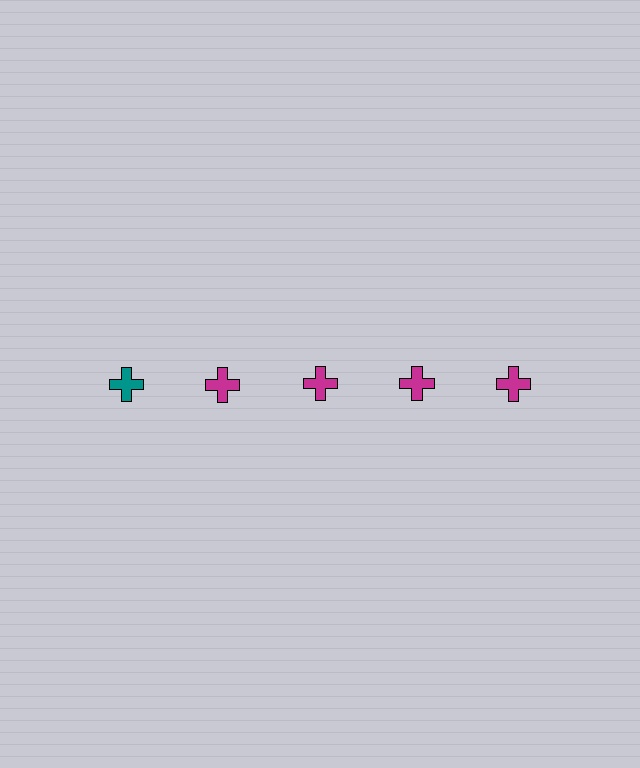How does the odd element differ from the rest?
It has a different color: teal instead of magenta.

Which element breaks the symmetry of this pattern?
The teal cross in the top row, leftmost column breaks the symmetry. All other shapes are magenta crosses.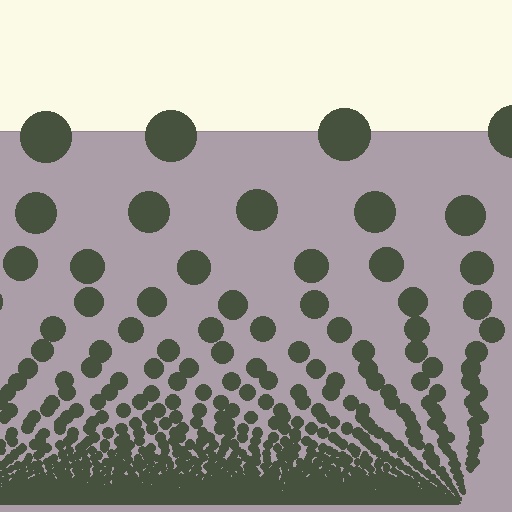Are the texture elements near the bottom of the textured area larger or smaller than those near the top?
Smaller. The gradient is inverted — elements near the bottom are smaller and denser.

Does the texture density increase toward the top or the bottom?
Density increases toward the bottom.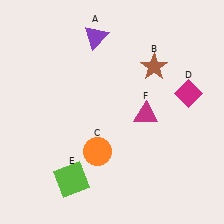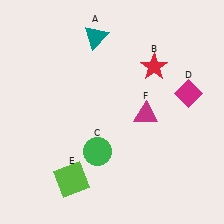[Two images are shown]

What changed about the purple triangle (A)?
In Image 1, A is purple. In Image 2, it changed to teal.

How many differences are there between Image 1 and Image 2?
There are 3 differences between the two images.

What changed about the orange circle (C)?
In Image 1, C is orange. In Image 2, it changed to green.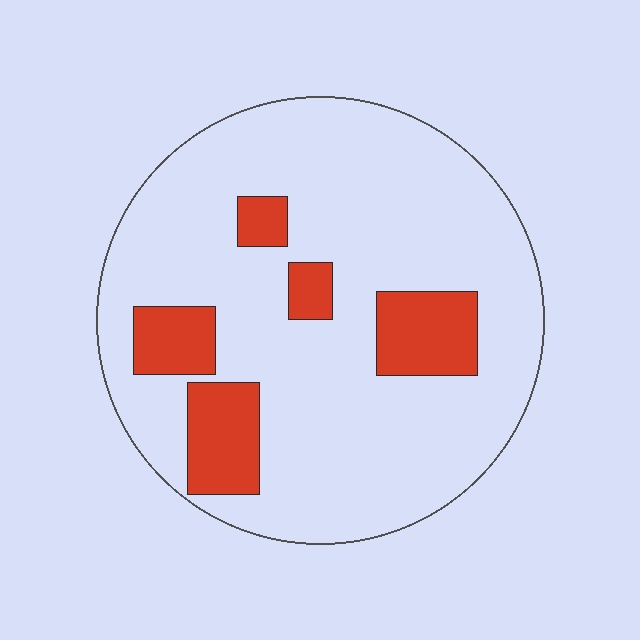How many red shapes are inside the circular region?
5.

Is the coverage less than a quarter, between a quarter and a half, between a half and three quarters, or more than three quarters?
Less than a quarter.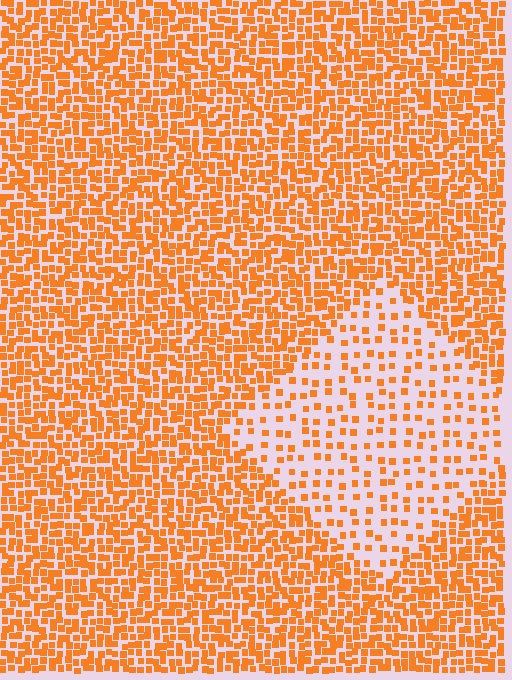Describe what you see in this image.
The image contains small orange elements arranged at two different densities. A diamond-shaped region is visible where the elements are less densely packed than the surrounding area.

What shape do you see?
I see a diamond.